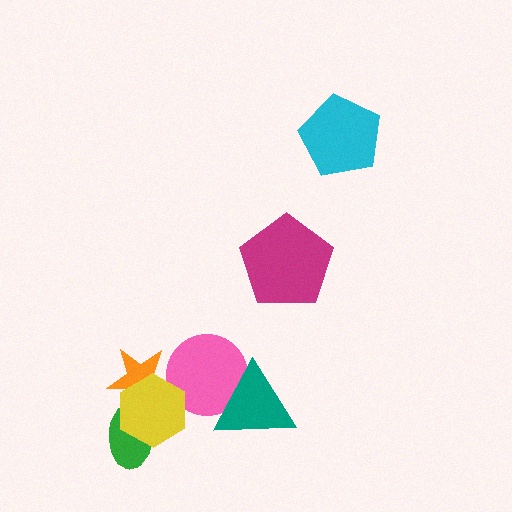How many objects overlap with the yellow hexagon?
3 objects overlap with the yellow hexagon.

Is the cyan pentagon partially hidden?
No, no other shape covers it.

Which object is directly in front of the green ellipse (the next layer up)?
The orange star is directly in front of the green ellipse.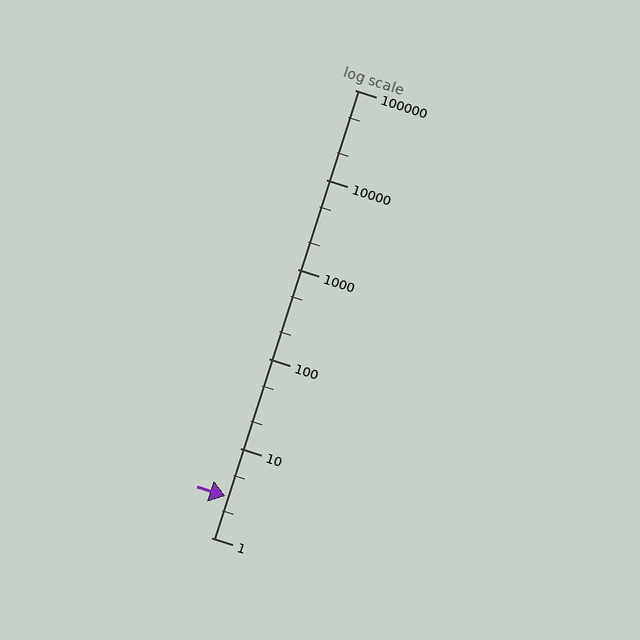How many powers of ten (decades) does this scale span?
The scale spans 5 decades, from 1 to 100000.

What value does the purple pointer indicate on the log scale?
The pointer indicates approximately 2.9.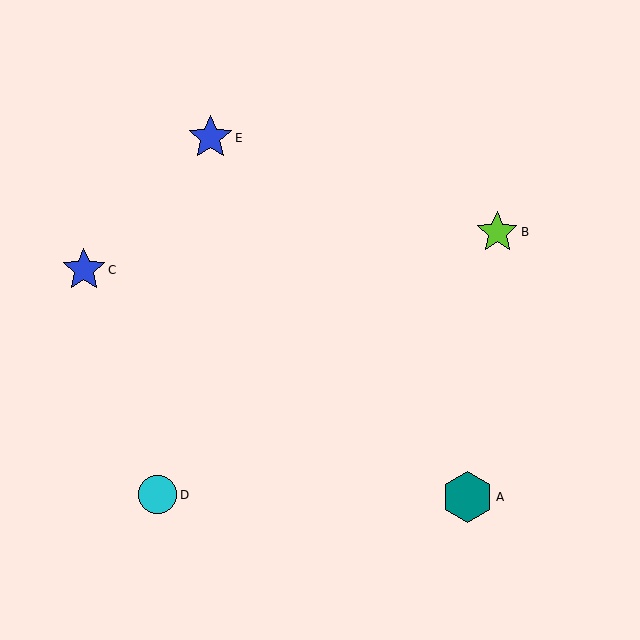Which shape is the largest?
The teal hexagon (labeled A) is the largest.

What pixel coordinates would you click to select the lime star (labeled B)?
Click at (497, 232) to select the lime star B.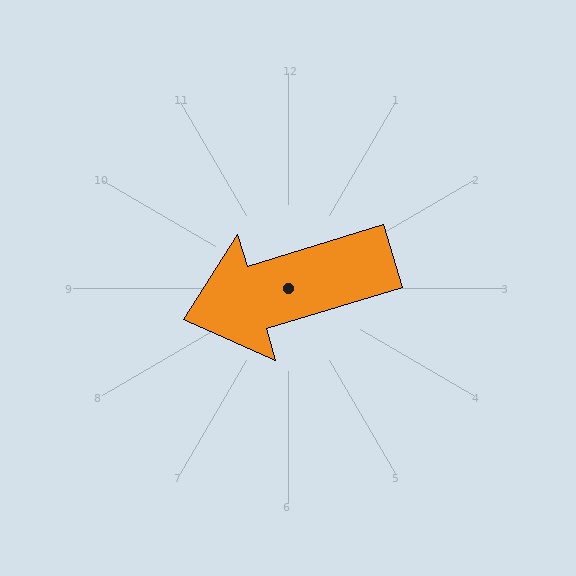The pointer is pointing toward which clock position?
Roughly 8 o'clock.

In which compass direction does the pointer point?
West.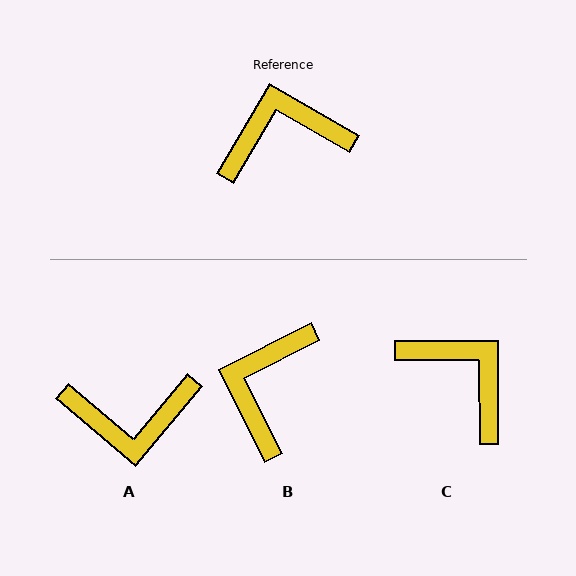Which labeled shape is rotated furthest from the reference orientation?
A, about 170 degrees away.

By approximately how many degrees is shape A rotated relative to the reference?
Approximately 170 degrees counter-clockwise.